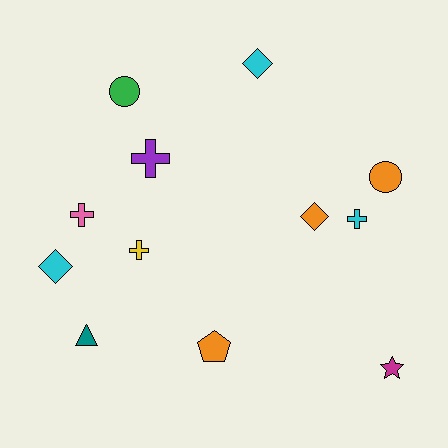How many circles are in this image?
There are 2 circles.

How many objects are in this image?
There are 12 objects.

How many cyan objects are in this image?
There are 3 cyan objects.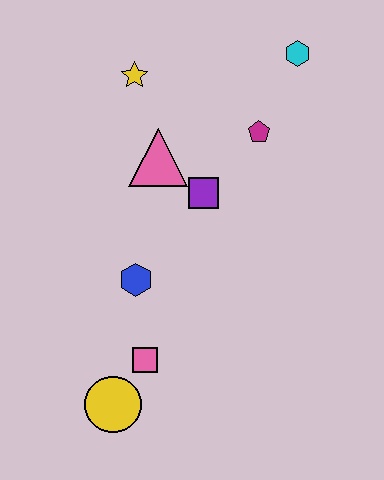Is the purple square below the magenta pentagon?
Yes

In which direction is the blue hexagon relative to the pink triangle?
The blue hexagon is below the pink triangle.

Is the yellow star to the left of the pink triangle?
Yes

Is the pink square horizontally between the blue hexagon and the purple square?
Yes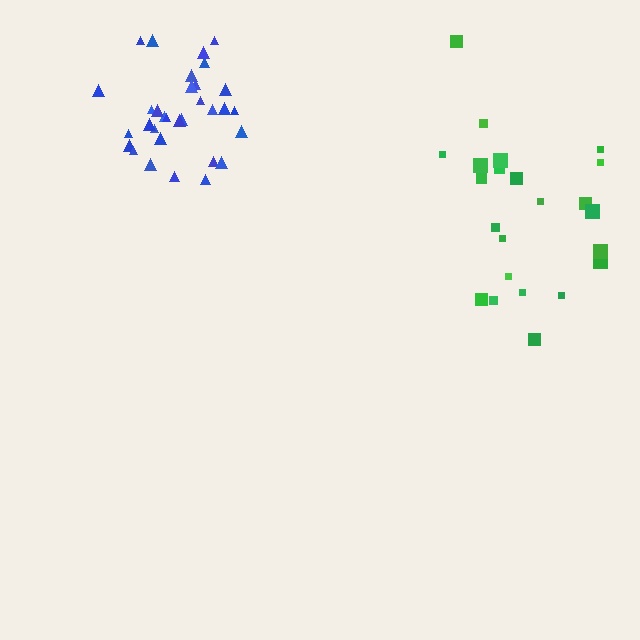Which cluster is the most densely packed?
Blue.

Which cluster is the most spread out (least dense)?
Green.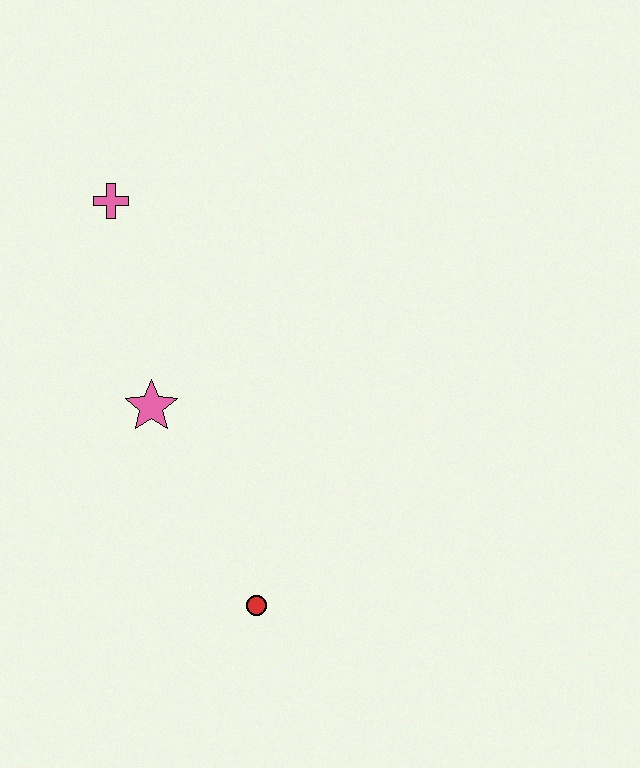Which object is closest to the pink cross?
The pink star is closest to the pink cross.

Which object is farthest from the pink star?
The red circle is farthest from the pink star.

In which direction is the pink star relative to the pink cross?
The pink star is below the pink cross.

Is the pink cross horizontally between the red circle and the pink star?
No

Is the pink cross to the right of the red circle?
No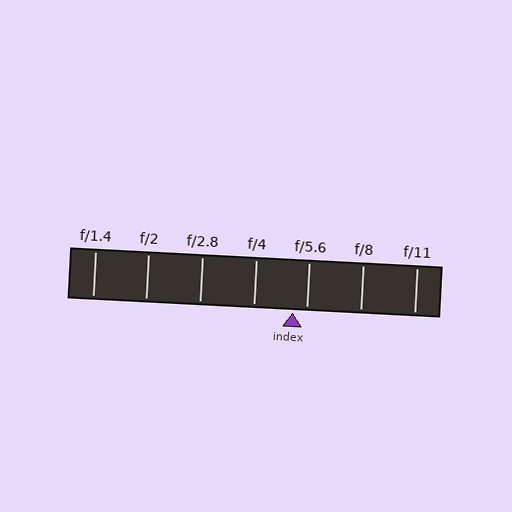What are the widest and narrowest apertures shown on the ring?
The widest aperture shown is f/1.4 and the narrowest is f/11.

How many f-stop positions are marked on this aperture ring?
There are 7 f-stop positions marked.